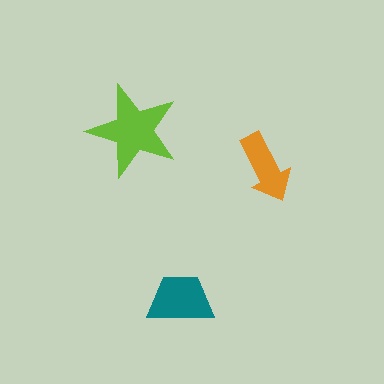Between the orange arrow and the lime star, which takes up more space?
The lime star.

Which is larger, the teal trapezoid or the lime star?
The lime star.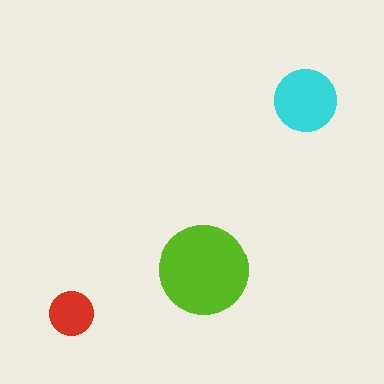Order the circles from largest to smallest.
the lime one, the cyan one, the red one.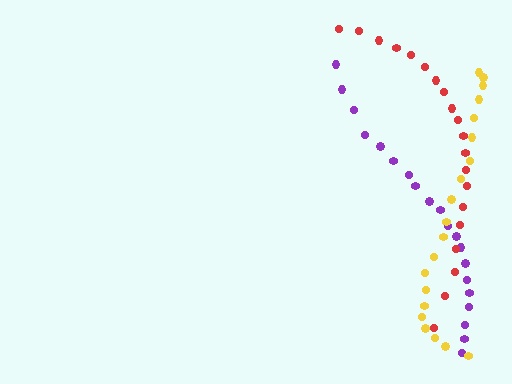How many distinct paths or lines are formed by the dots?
There are 3 distinct paths.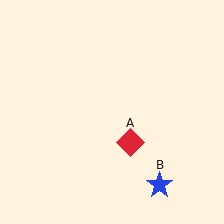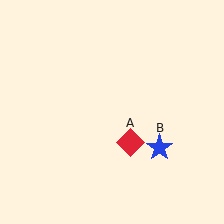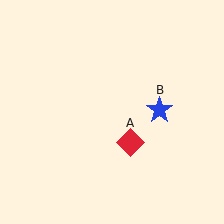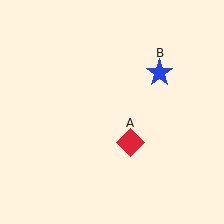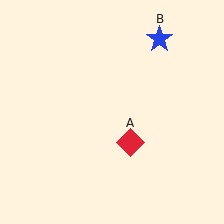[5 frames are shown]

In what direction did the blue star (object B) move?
The blue star (object B) moved up.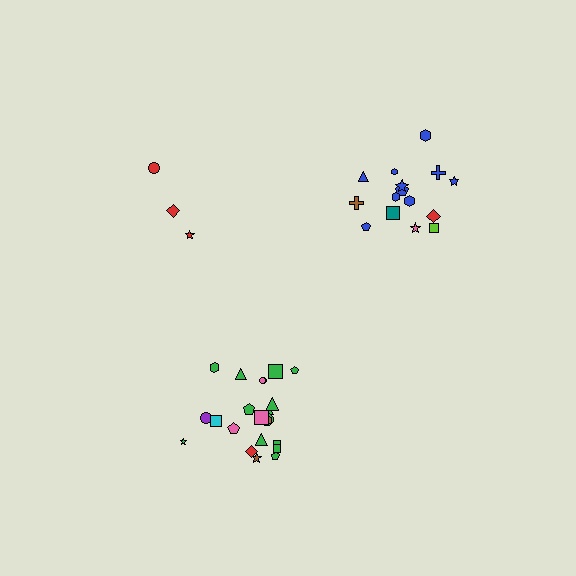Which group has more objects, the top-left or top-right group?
The top-right group.